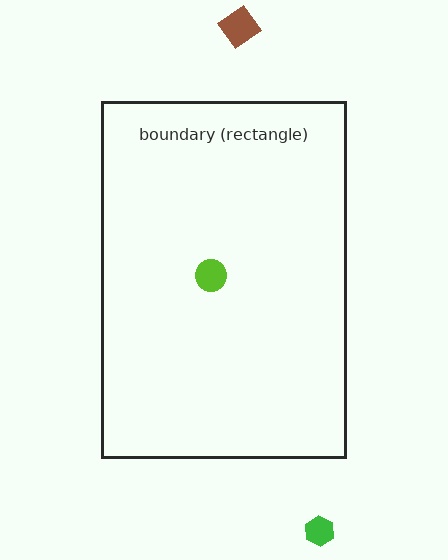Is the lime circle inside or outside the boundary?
Inside.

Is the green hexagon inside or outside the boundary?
Outside.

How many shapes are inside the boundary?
1 inside, 2 outside.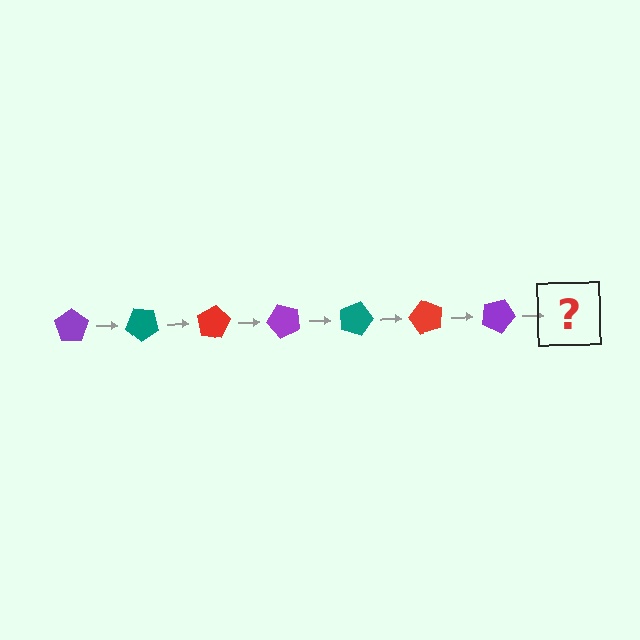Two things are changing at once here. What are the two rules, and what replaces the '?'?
The two rules are that it rotates 40 degrees each step and the color cycles through purple, teal, and red. The '?' should be a teal pentagon, rotated 280 degrees from the start.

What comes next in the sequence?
The next element should be a teal pentagon, rotated 280 degrees from the start.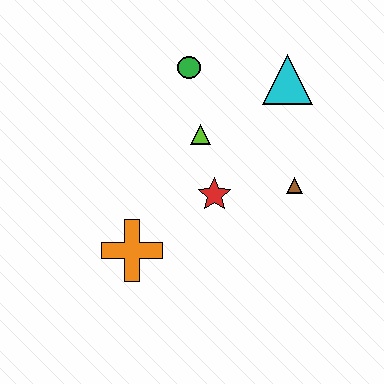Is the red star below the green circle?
Yes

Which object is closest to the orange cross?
The red star is closest to the orange cross.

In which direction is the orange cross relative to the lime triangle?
The orange cross is below the lime triangle.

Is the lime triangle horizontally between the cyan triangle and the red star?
No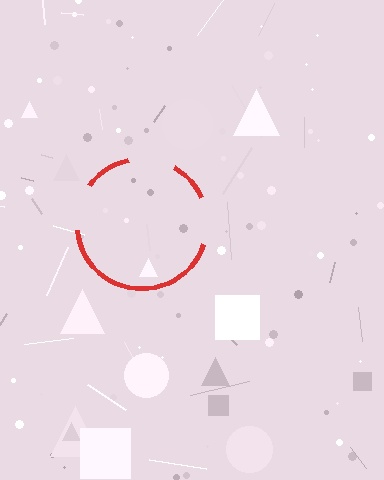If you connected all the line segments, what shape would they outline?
They would outline a circle.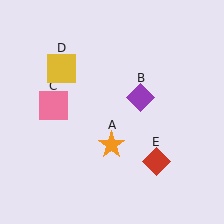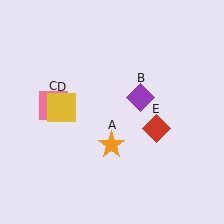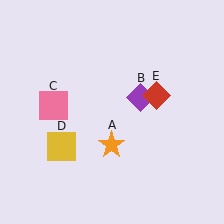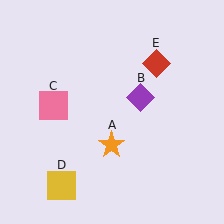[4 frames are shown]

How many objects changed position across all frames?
2 objects changed position: yellow square (object D), red diamond (object E).